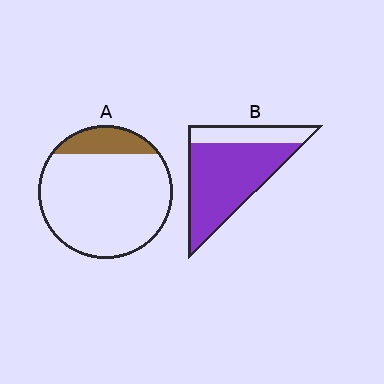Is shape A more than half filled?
No.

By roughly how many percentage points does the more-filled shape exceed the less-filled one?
By roughly 60 percentage points (B over A).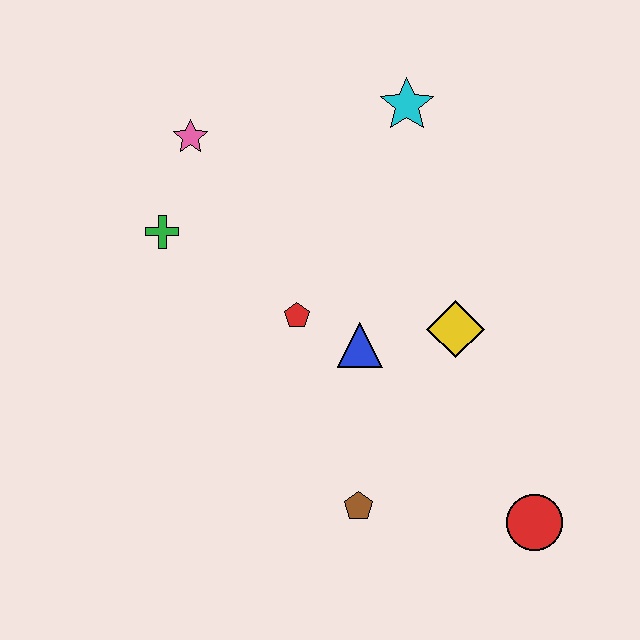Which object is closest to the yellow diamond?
The blue triangle is closest to the yellow diamond.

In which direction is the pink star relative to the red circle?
The pink star is above the red circle.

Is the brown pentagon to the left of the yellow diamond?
Yes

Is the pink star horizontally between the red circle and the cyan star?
No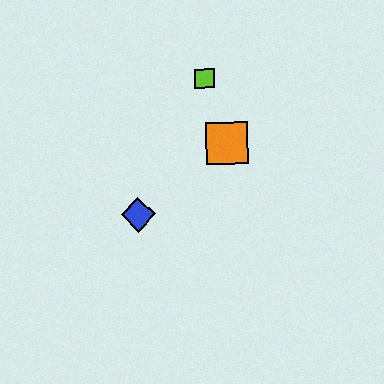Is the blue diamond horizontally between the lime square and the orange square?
No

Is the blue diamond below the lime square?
Yes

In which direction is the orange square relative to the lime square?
The orange square is below the lime square.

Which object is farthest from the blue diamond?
The lime square is farthest from the blue diamond.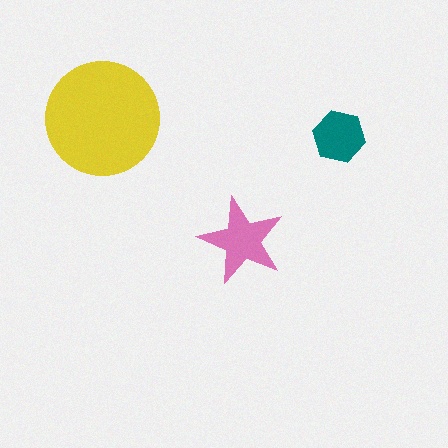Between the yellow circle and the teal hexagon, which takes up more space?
The yellow circle.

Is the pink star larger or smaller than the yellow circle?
Smaller.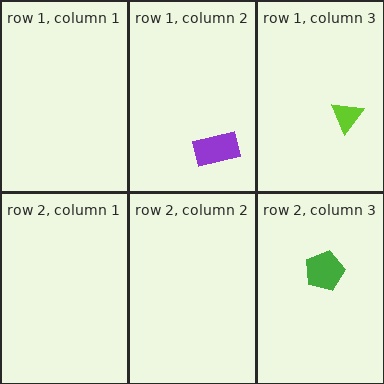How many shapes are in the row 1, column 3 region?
1.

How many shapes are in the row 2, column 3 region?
1.